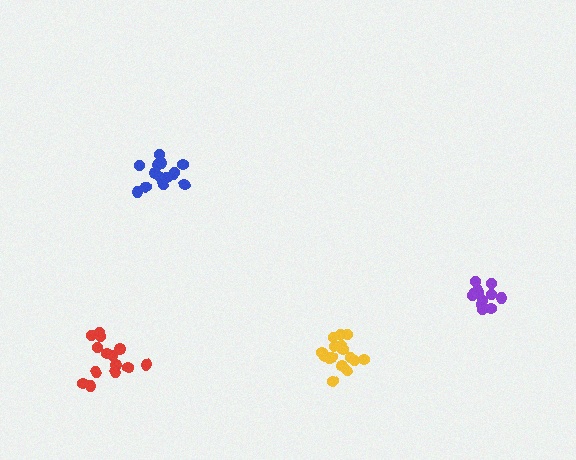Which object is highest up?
The blue cluster is topmost.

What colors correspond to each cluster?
The clusters are colored: yellow, blue, purple, red.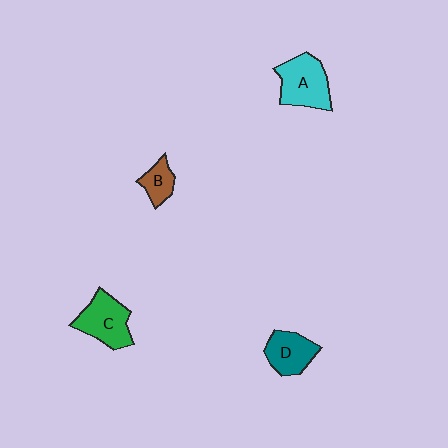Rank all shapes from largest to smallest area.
From largest to smallest: A (cyan), C (green), D (teal), B (brown).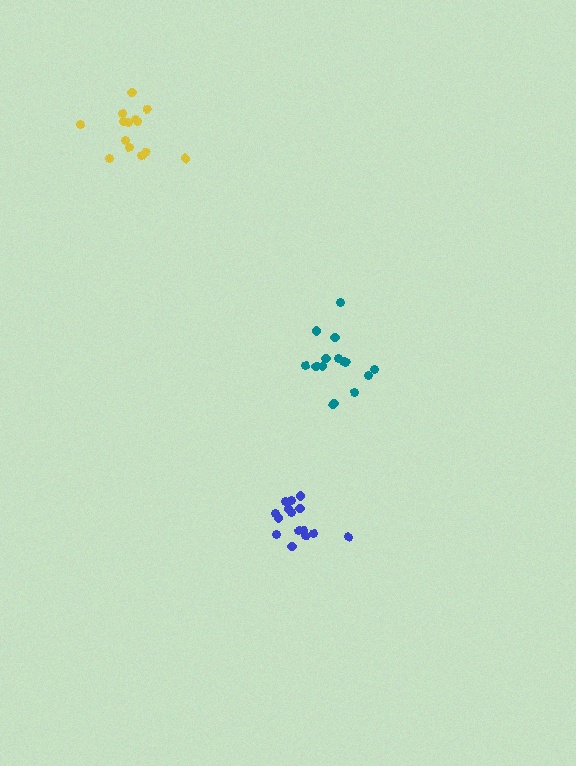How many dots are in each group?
Group 1: 14 dots, Group 2: 14 dots, Group 3: 15 dots (43 total).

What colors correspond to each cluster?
The clusters are colored: yellow, teal, blue.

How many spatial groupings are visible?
There are 3 spatial groupings.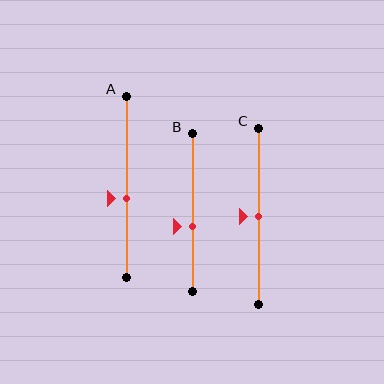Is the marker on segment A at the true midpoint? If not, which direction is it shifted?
No, the marker on segment A is shifted downward by about 7% of the segment length.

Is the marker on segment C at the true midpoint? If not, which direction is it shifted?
Yes, the marker on segment C is at the true midpoint.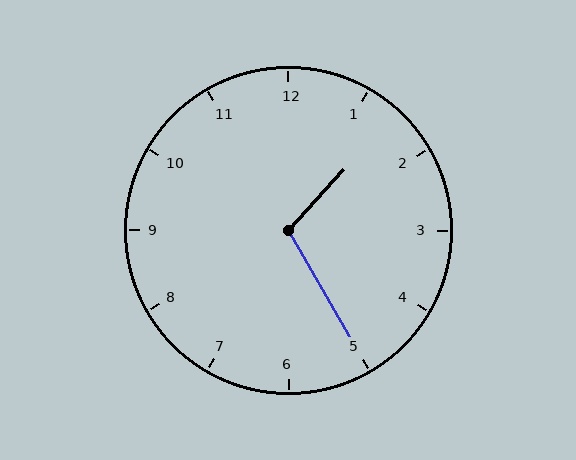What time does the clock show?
1:25.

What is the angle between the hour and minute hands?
Approximately 108 degrees.